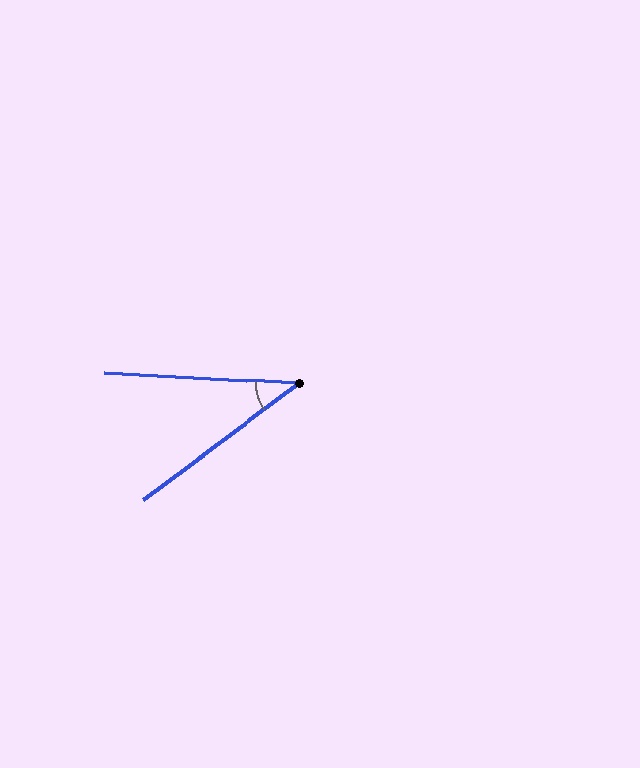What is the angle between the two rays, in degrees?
Approximately 40 degrees.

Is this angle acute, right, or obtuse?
It is acute.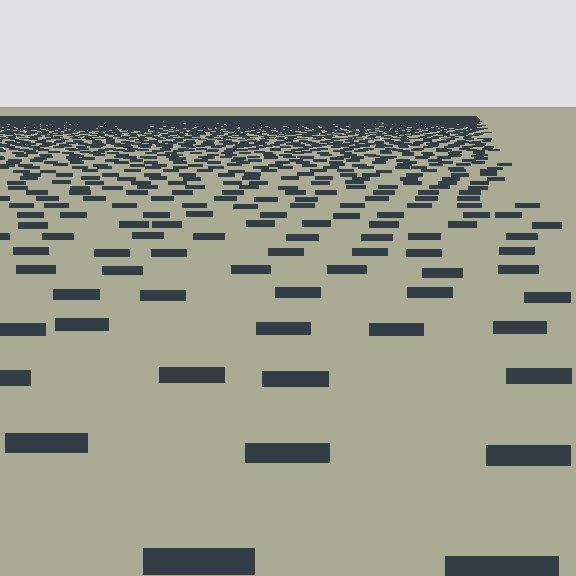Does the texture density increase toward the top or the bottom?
Density increases toward the top.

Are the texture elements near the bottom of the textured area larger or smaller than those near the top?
Larger. Near the bottom, elements are closer to the viewer and appear at a bigger on-screen size.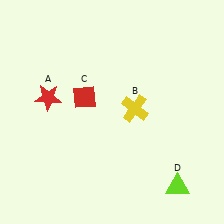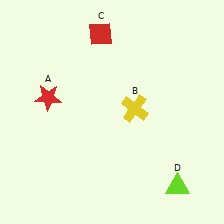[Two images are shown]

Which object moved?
The red diamond (C) moved up.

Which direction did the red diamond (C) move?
The red diamond (C) moved up.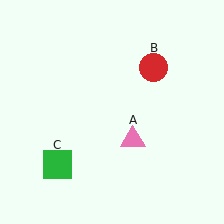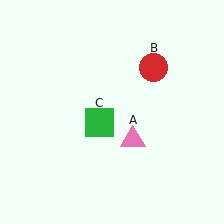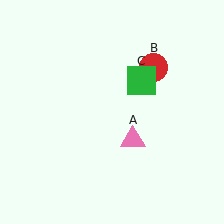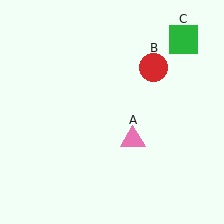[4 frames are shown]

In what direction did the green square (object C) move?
The green square (object C) moved up and to the right.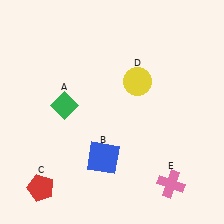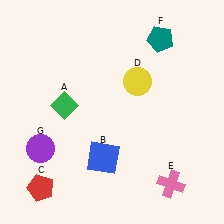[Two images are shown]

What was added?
A teal pentagon (F), a purple circle (G) were added in Image 2.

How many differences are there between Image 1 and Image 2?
There are 2 differences between the two images.